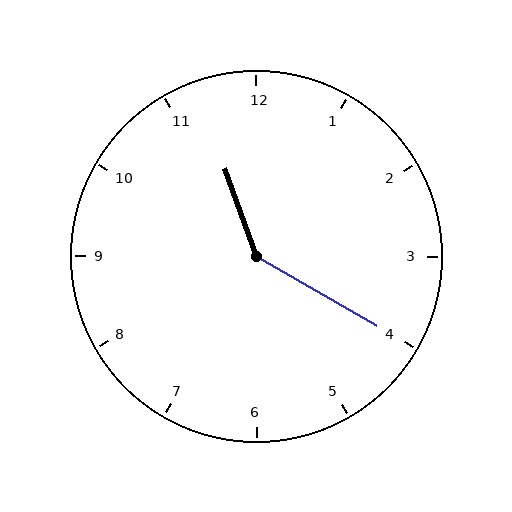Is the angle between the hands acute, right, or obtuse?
It is obtuse.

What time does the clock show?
11:20.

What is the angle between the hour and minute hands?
Approximately 140 degrees.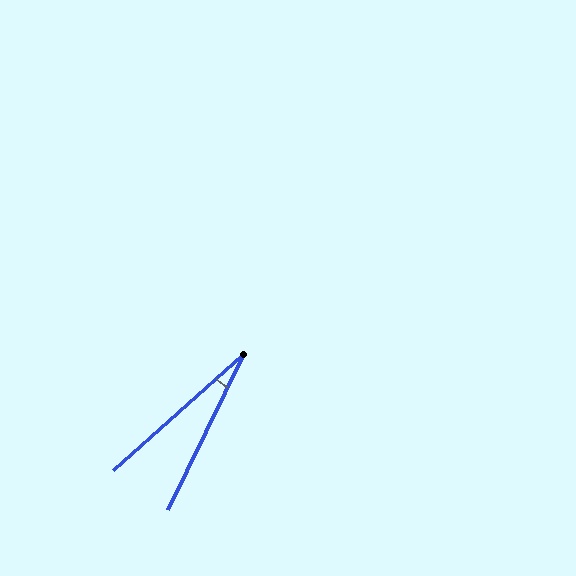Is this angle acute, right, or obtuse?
It is acute.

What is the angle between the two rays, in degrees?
Approximately 22 degrees.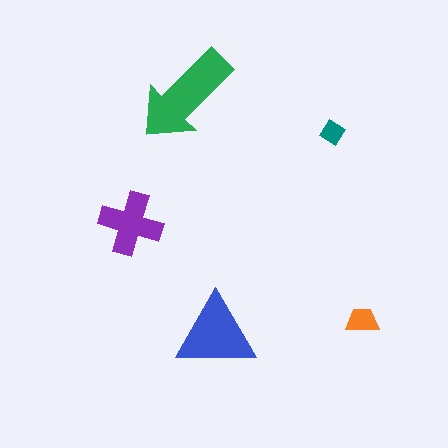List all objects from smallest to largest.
The teal diamond, the orange trapezoid, the purple cross, the blue triangle, the green arrow.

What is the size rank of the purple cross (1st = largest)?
3rd.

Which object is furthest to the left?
The purple cross is leftmost.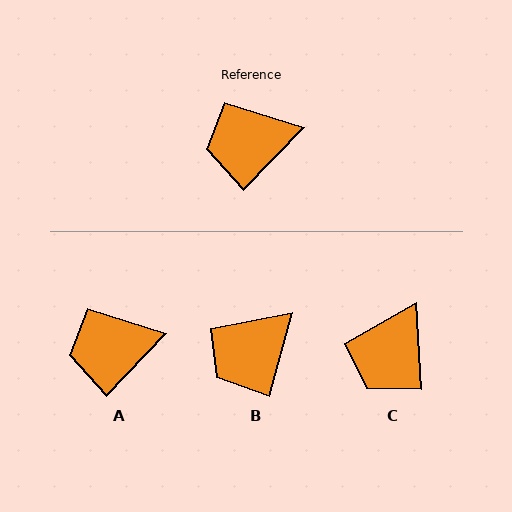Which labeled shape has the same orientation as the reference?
A.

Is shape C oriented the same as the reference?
No, it is off by about 48 degrees.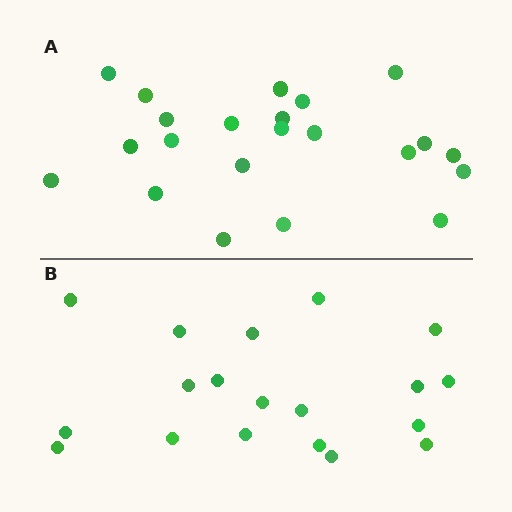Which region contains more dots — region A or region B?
Region A (the top region) has more dots.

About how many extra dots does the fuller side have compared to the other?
Region A has just a few more — roughly 2 or 3 more dots than region B.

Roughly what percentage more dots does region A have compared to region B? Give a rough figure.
About 15% more.